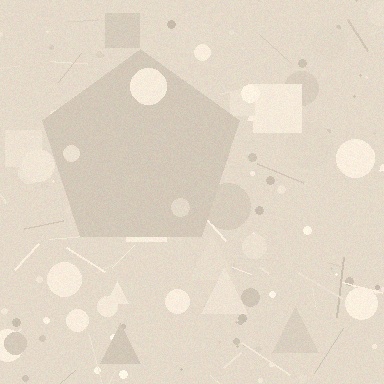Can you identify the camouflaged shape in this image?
The camouflaged shape is a pentagon.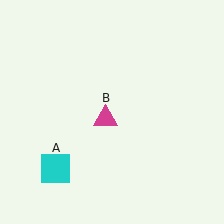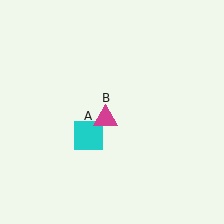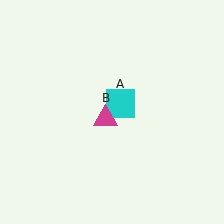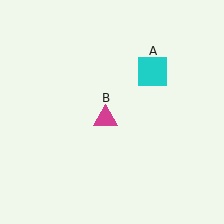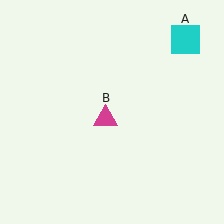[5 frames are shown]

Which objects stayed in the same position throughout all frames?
Magenta triangle (object B) remained stationary.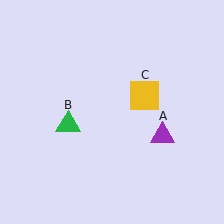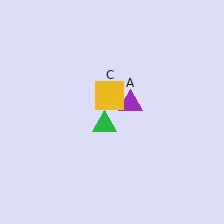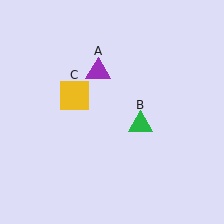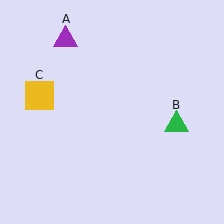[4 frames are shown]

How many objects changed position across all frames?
3 objects changed position: purple triangle (object A), green triangle (object B), yellow square (object C).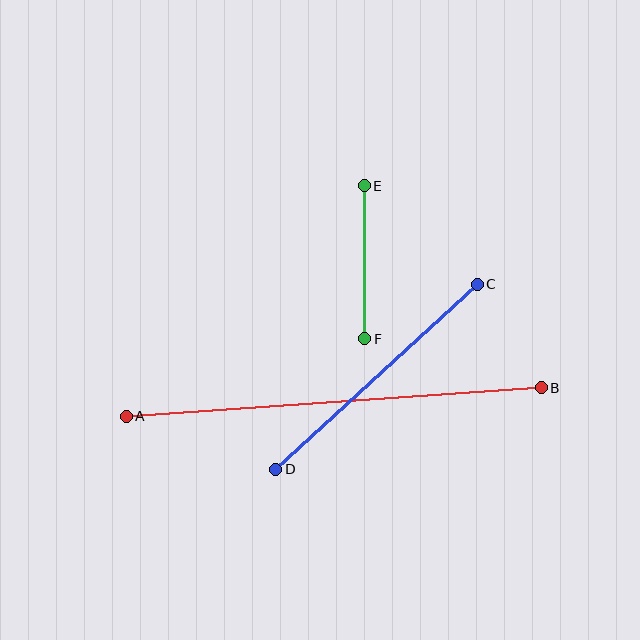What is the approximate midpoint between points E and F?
The midpoint is at approximately (365, 262) pixels.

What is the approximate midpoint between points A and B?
The midpoint is at approximately (334, 402) pixels.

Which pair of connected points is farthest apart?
Points A and B are farthest apart.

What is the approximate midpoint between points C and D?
The midpoint is at approximately (376, 377) pixels.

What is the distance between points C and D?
The distance is approximately 273 pixels.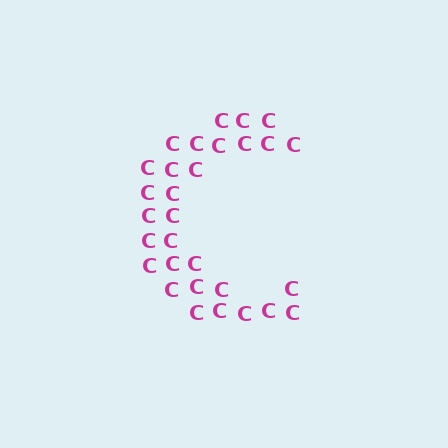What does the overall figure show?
The overall figure shows the letter C.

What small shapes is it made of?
It is made of small letter C's.